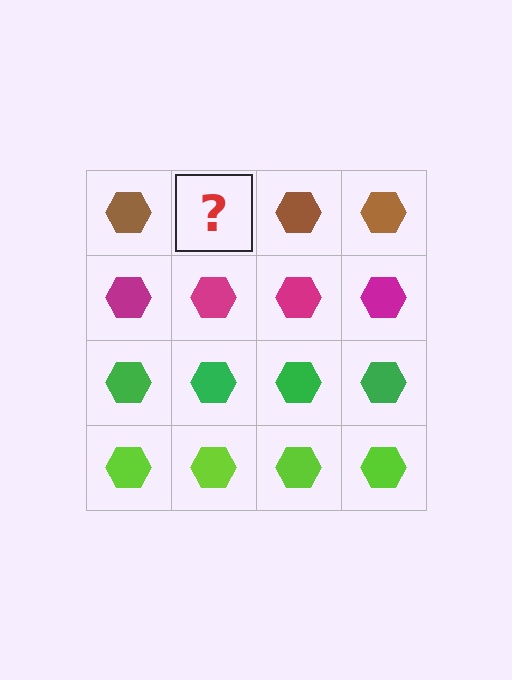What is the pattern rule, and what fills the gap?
The rule is that each row has a consistent color. The gap should be filled with a brown hexagon.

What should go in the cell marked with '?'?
The missing cell should contain a brown hexagon.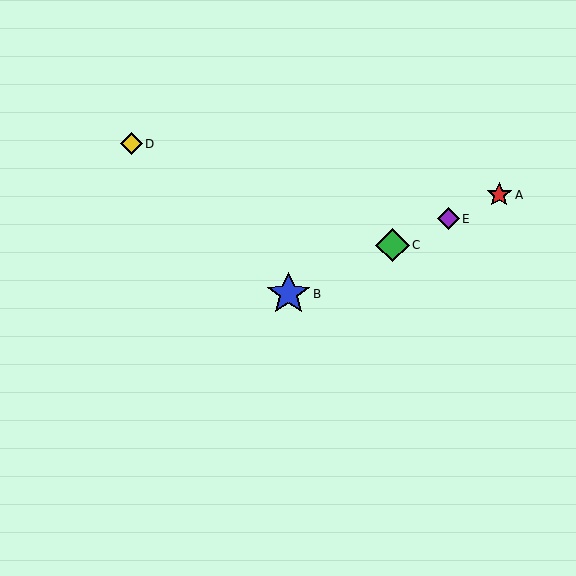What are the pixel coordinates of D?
Object D is at (131, 144).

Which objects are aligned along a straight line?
Objects A, B, C, E are aligned along a straight line.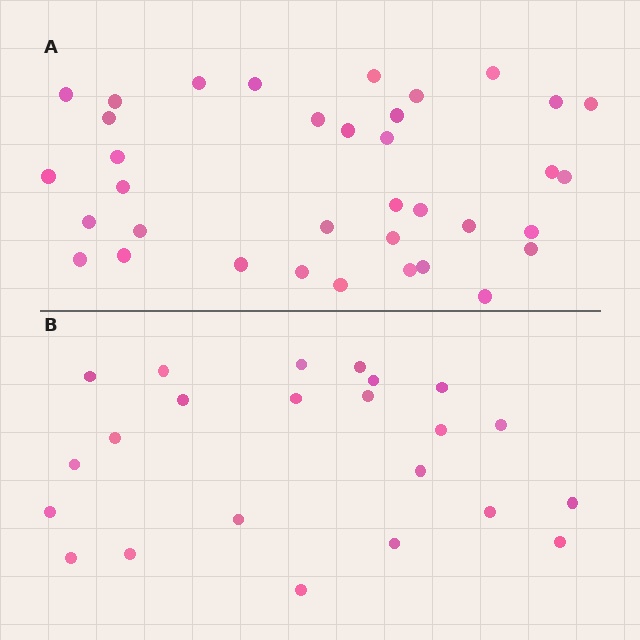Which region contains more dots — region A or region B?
Region A (the top region) has more dots.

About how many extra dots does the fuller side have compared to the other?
Region A has approximately 15 more dots than region B.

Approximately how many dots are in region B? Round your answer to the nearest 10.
About 20 dots. (The exact count is 23, which rounds to 20.)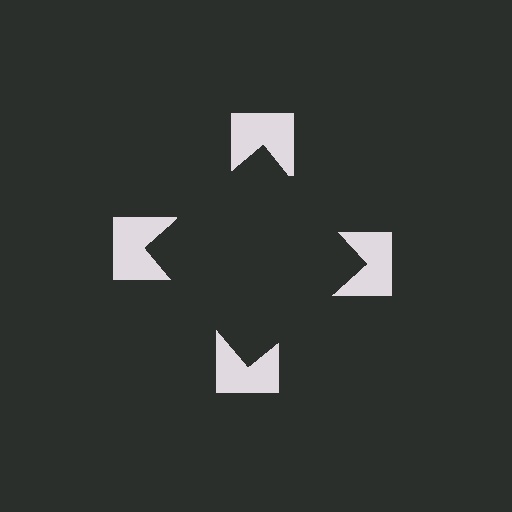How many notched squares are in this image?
There are 4 — one at each vertex of the illusory square.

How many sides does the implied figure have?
4 sides.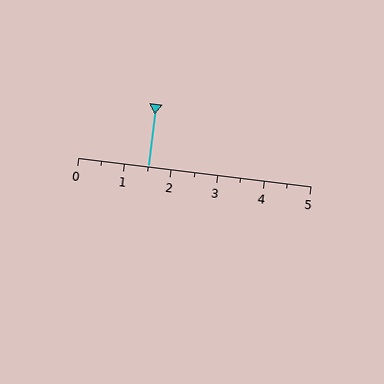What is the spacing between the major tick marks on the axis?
The major ticks are spaced 1 apart.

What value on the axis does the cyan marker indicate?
The marker indicates approximately 1.5.